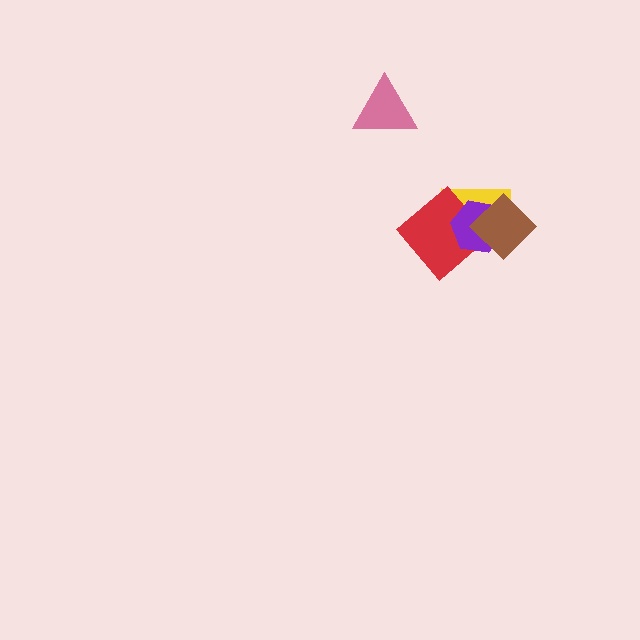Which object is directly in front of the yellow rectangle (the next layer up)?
The red diamond is directly in front of the yellow rectangle.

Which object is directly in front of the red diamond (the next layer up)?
The purple hexagon is directly in front of the red diamond.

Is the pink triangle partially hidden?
No, no other shape covers it.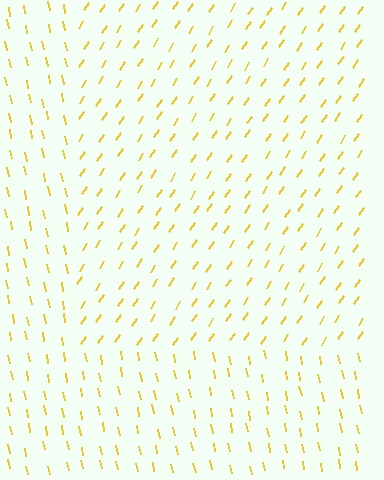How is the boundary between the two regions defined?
The boundary is defined purely by a change in line orientation (approximately 45 degrees difference). All lines are the same color and thickness.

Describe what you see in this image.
The image is filled with small yellow line segments. A rectangle region in the image has lines oriented differently from the surrounding lines, creating a visible texture boundary.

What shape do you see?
I see a rectangle.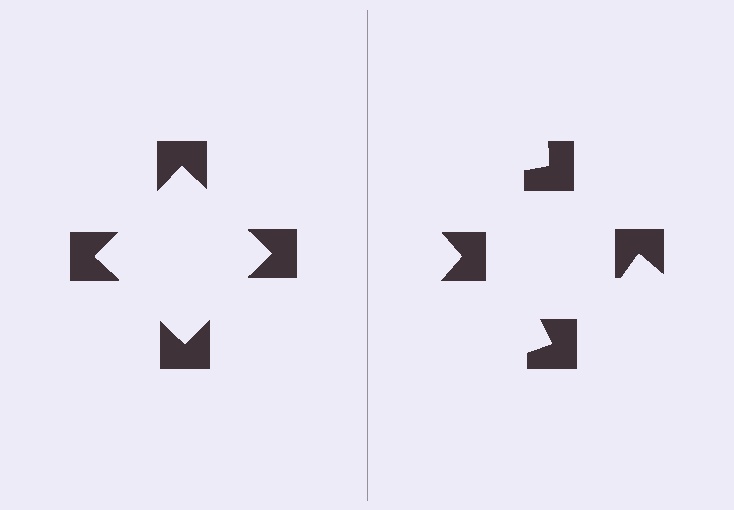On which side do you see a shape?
An illusory square appears on the left side. On the right side the wedge cuts are rotated, so no coherent shape forms.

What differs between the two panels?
The notched squares are positioned identically on both sides; only the wedge orientations differ. On the left they align to a square; on the right they are misaligned.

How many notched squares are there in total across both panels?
8 — 4 on each side.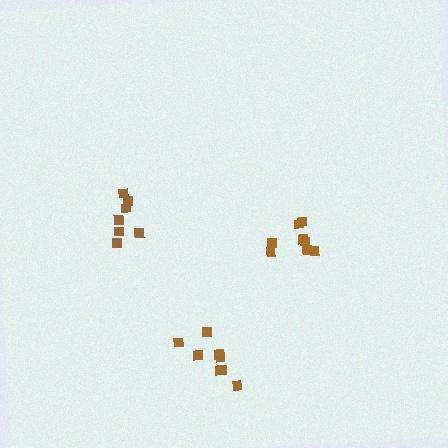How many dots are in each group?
Group 1: 8 dots, Group 2: 8 dots, Group 3: 7 dots (23 total).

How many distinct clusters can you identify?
There are 3 distinct clusters.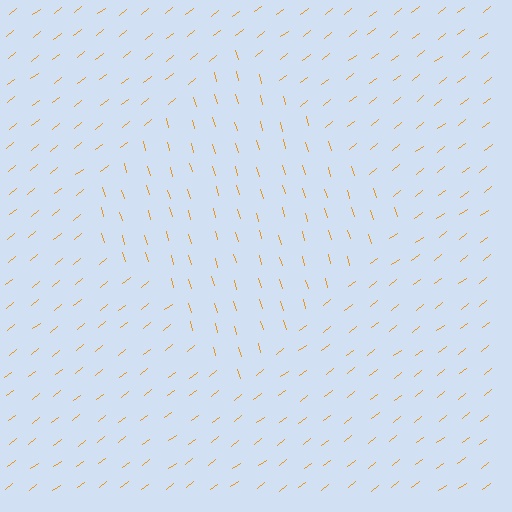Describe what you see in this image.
The image is filled with small orange line segments. A diamond region in the image has lines oriented differently from the surrounding lines, creating a visible texture boundary.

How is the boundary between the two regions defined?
The boundary is defined purely by a change in line orientation (approximately 68 degrees difference). All lines are the same color and thickness.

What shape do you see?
I see a diamond.